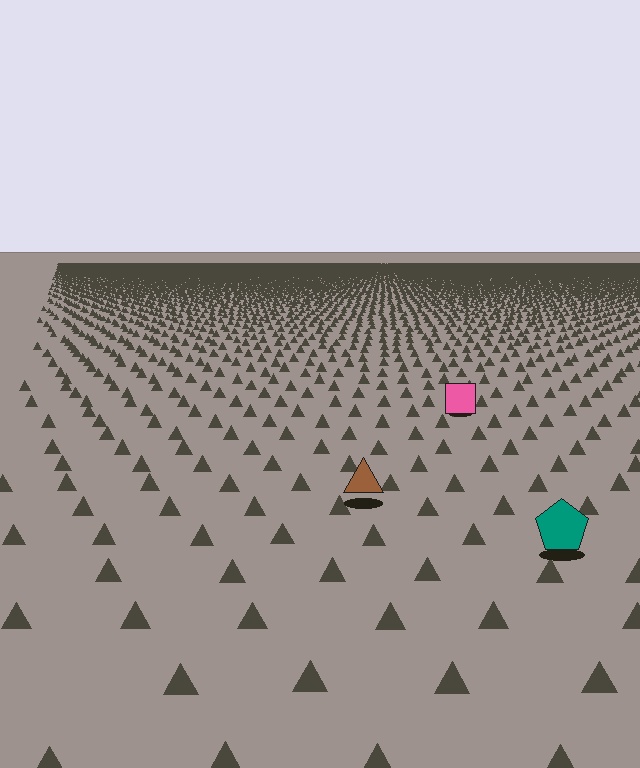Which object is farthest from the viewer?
The pink square is farthest from the viewer. It appears smaller and the ground texture around it is denser.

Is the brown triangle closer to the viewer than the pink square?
Yes. The brown triangle is closer — you can tell from the texture gradient: the ground texture is coarser near it.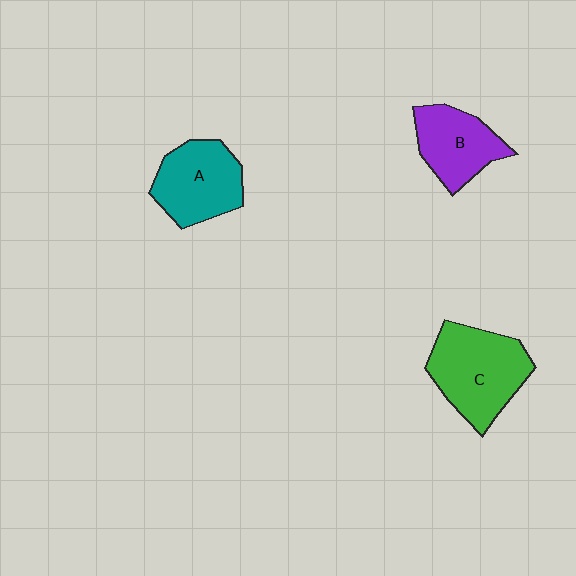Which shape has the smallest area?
Shape B (purple).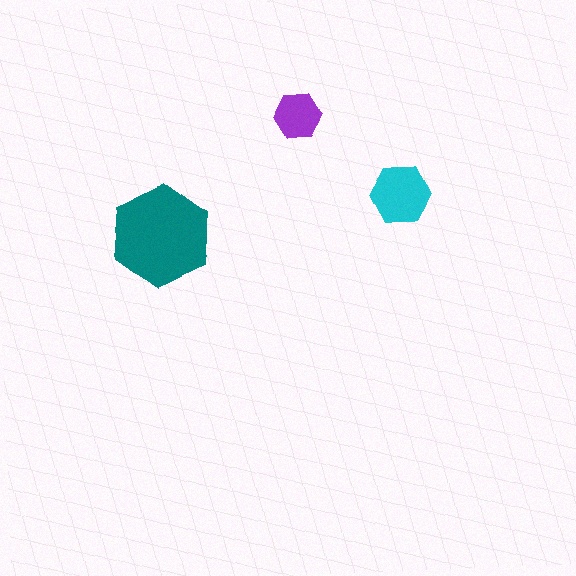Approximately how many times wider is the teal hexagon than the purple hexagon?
About 2 times wider.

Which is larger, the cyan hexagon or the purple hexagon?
The cyan one.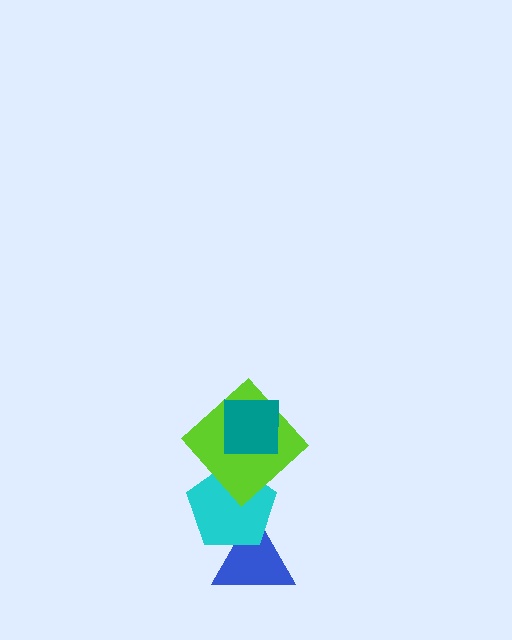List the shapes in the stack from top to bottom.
From top to bottom: the teal square, the lime diamond, the cyan pentagon, the blue triangle.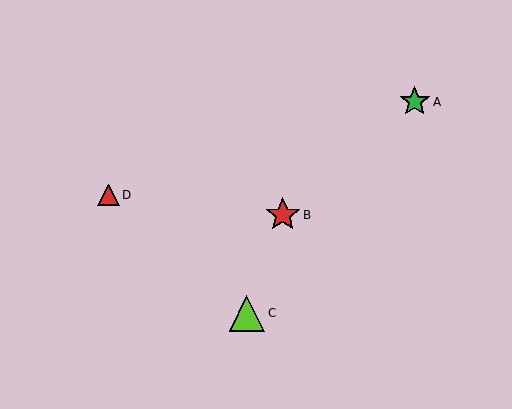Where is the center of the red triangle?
The center of the red triangle is at (108, 195).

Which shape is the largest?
The lime triangle (labeled C) is the largest.